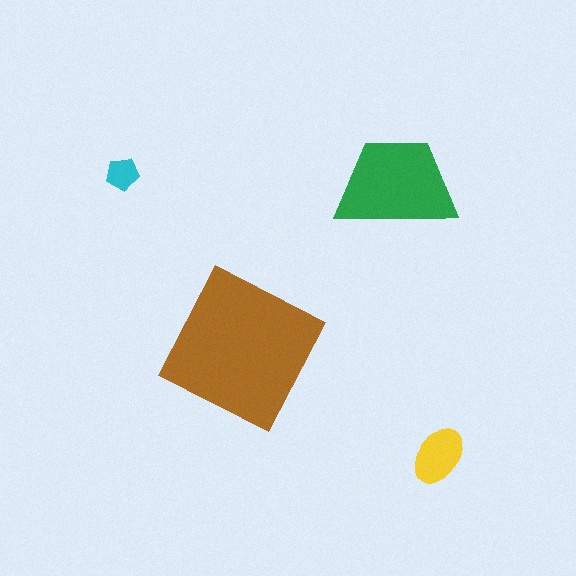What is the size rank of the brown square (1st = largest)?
1st.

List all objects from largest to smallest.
The brown square, the green trapezoid, the yellow ellipse, the cyan pentagon.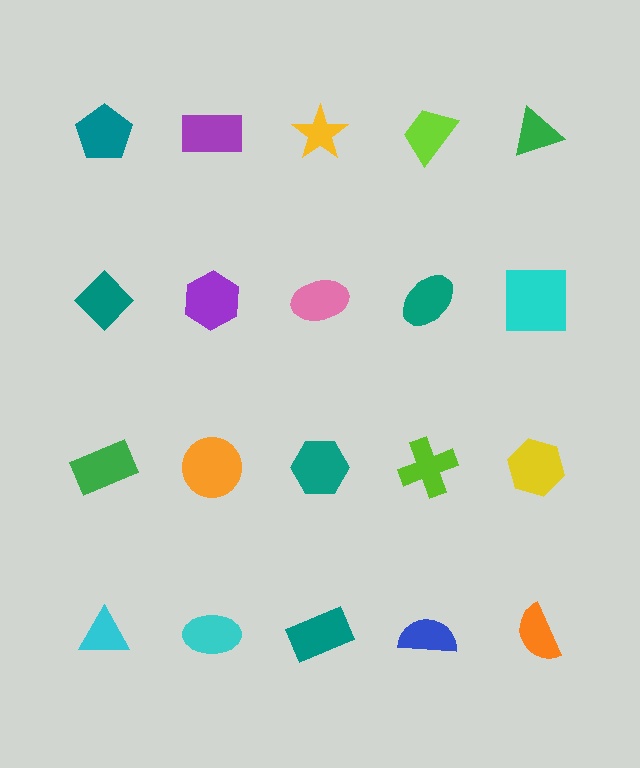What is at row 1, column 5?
A green triangle.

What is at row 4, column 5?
An orange semicircle.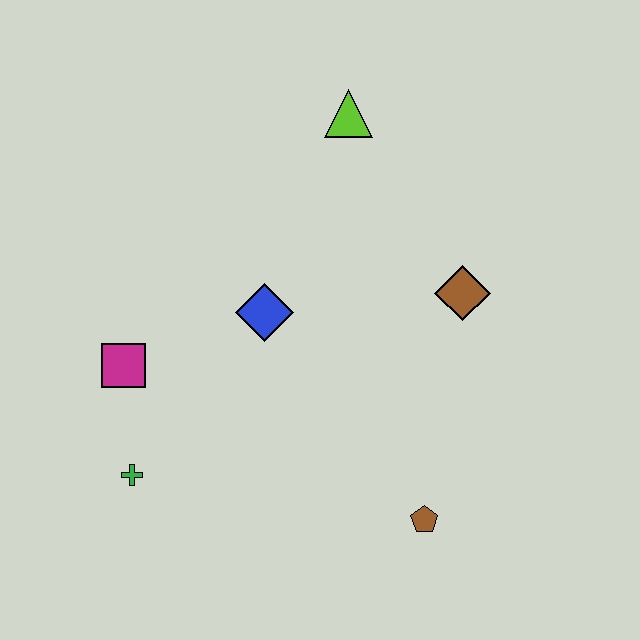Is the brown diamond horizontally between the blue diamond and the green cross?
No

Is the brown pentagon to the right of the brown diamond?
No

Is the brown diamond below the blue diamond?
No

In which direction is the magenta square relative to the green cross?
The magenta square is above the green cross.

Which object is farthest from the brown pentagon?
The lime triangle is farthest from the brown pentagon.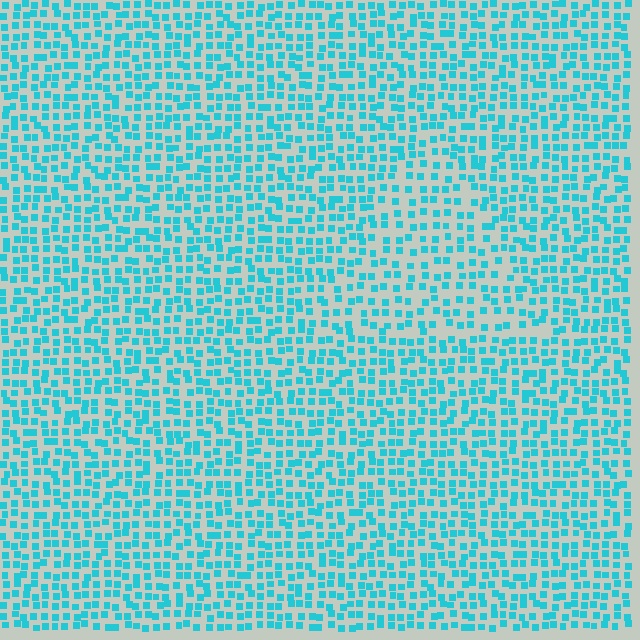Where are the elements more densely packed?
The elements are more densely packed outside the triangle boundary.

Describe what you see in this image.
The image contains small cyan elements arranged at two different densities. A triangle-shaped region is visible where the elements are less densely packed than the surrounding area.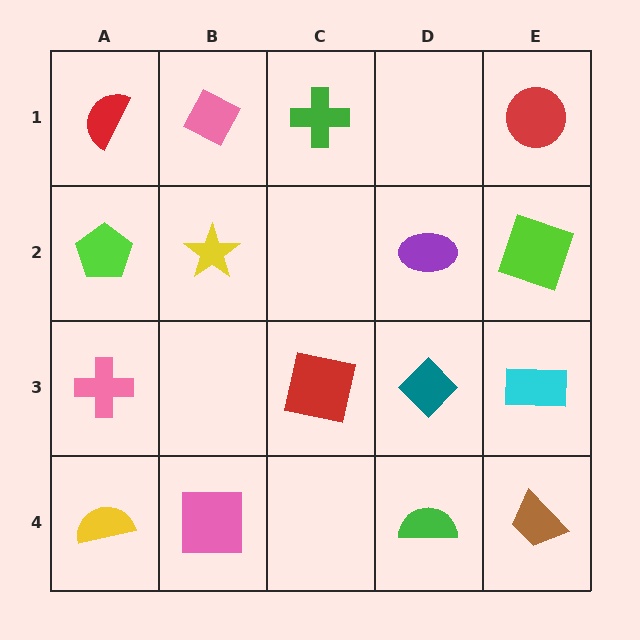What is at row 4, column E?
A brown trapezoid.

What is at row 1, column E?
A red circle.